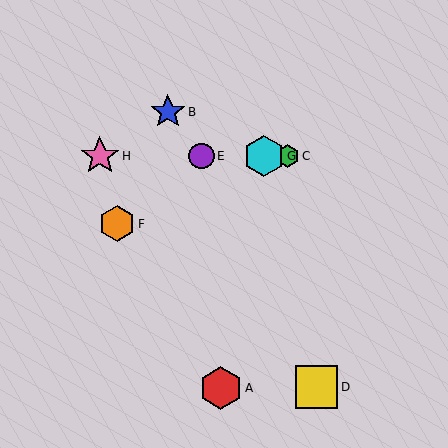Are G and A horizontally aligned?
No, G is at y≈156 and A is at y≈388.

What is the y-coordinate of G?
Object G is at y≈156.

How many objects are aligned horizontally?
4 objects (C, E, G, H) are aligned horizontally.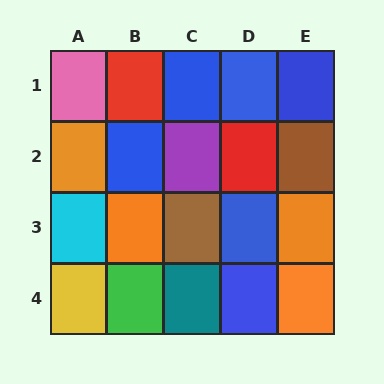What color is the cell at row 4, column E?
Orange.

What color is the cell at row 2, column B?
Blue.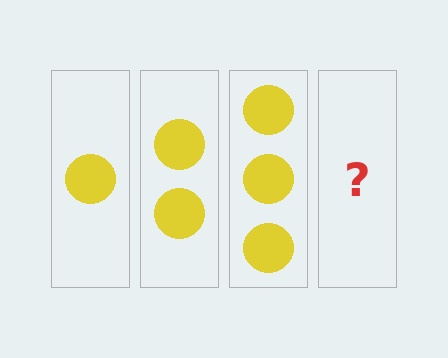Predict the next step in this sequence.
The next step is 4 circles.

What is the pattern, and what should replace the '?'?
The pattern is that each step adds one more circle. The '?' should be 4 circles.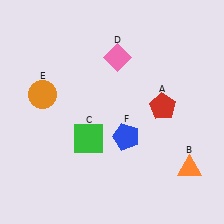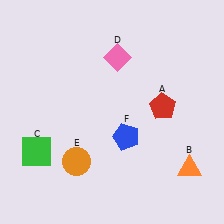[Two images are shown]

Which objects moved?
The objects that moved are: the green square (C), the orange circle (E).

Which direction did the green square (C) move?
The green square (C) moved left.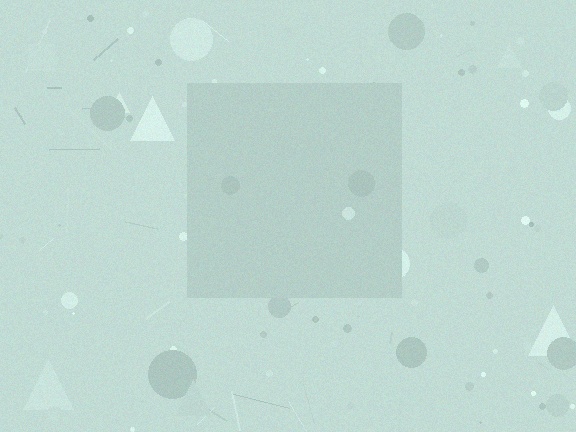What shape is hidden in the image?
A square is hidden in the image.